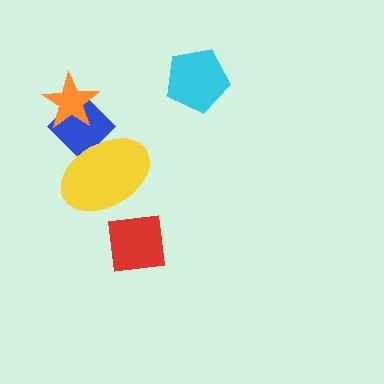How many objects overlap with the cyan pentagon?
0 objects overlap with the cyan pentagon.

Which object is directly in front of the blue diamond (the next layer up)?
The yellow ellipse is directly in front of the blue diamond.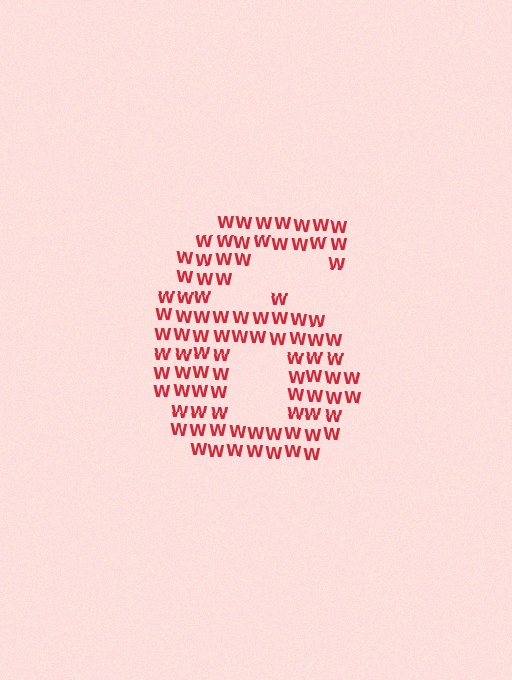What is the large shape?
The large shape is the digit 6.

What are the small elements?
The small elements are letter W's.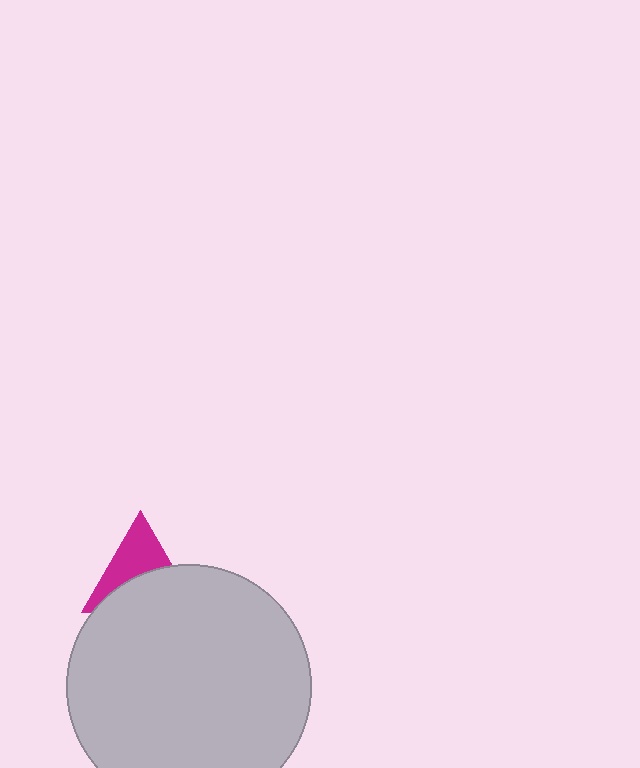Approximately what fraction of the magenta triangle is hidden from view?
Roughly 53% of the magenta triangle is hidden behind the light gray circle.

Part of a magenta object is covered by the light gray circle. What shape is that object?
It is a triangle.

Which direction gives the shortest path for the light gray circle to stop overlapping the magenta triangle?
Moving down gives the shortest separation.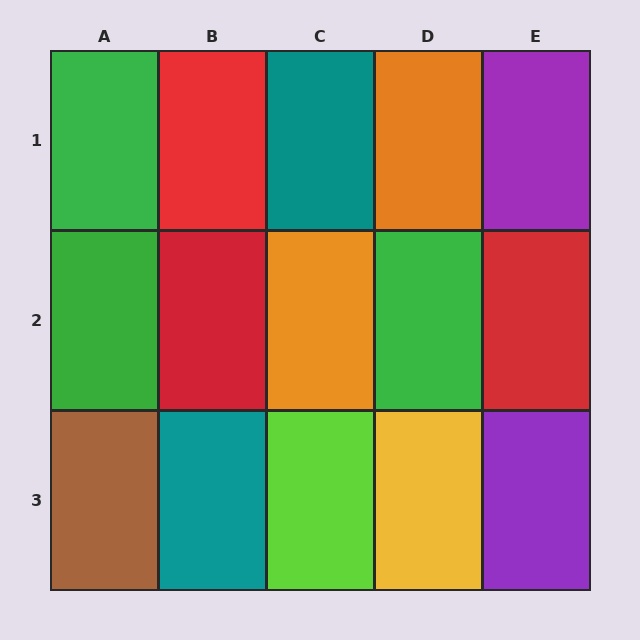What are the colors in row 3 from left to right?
Brown, teal, lime, yellow, purple.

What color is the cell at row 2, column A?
Green.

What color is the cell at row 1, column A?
Green.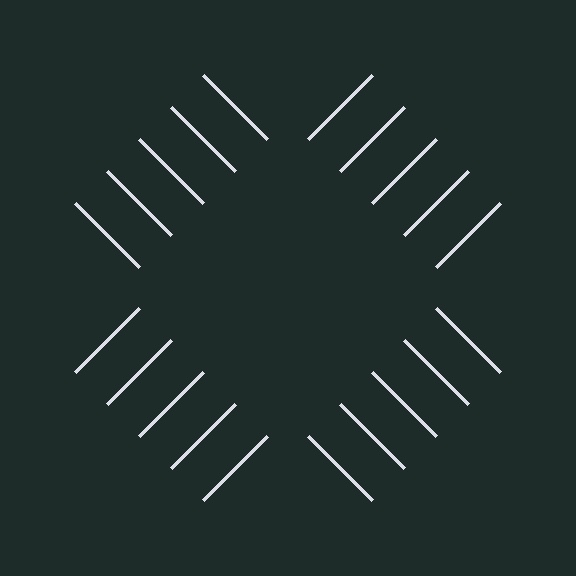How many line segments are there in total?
20 — 5 along each of the 4 edges.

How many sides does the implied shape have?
4 sides — the line-ends trace a square.